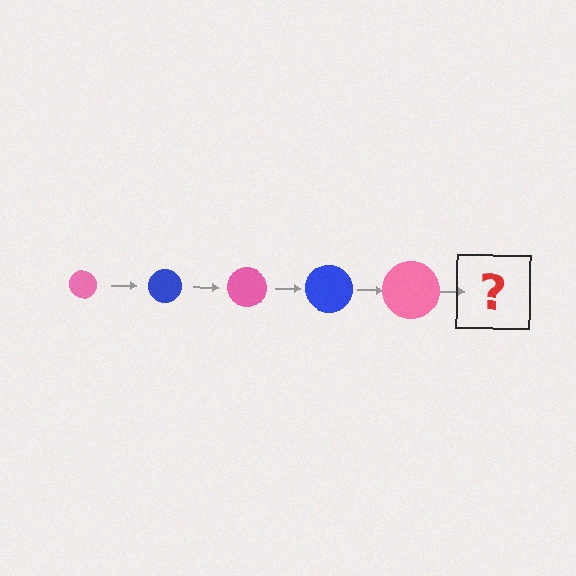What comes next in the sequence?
The next element should be a blue circle, larger than the previous one.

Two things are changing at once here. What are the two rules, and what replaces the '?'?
The two rules are that the circle grows larger each step and the color cycles through pink and blue. The '?' should be a blue circle, larger than the previous one.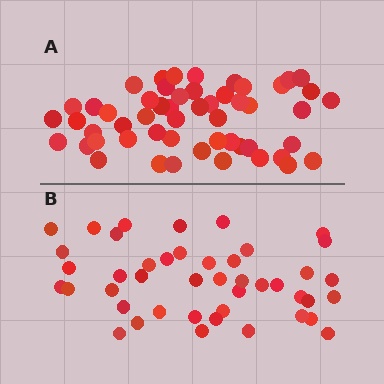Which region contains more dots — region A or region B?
Region A (the top region) has more dots.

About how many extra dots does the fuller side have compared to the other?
Region A has roughly 8 or so more dots than region B.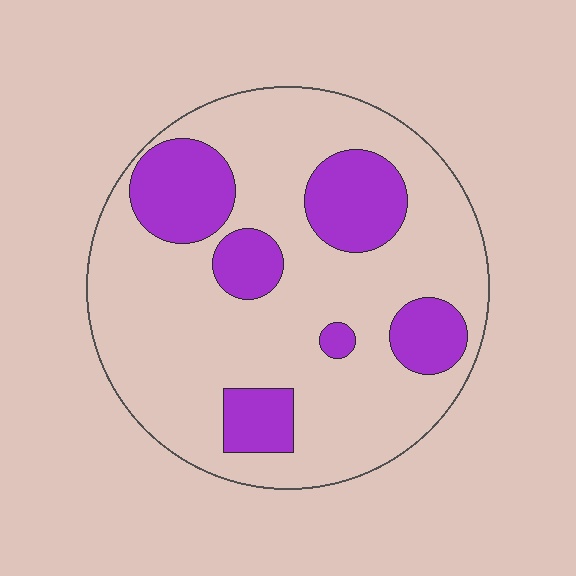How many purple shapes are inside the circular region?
6.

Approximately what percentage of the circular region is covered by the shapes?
Approximately 25%.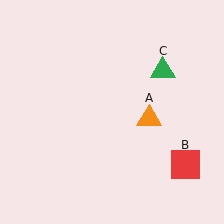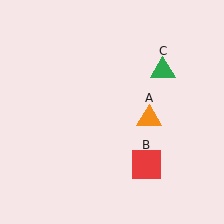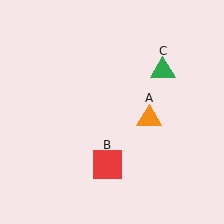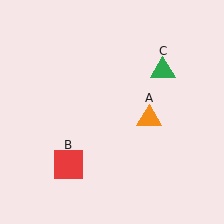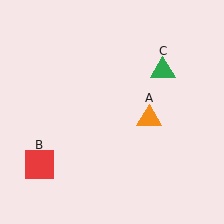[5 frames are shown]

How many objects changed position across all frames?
1 object changed position: red square (object B).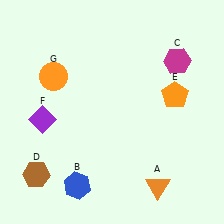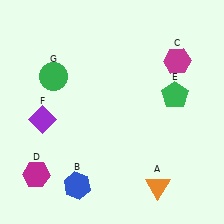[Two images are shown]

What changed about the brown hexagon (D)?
In Image 1, D is brown. In Image 2, it changed to magenta.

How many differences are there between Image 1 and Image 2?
There are 3 differences between the two images.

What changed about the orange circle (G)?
In Image 1, G is orange. In Image 2, it changed to green.